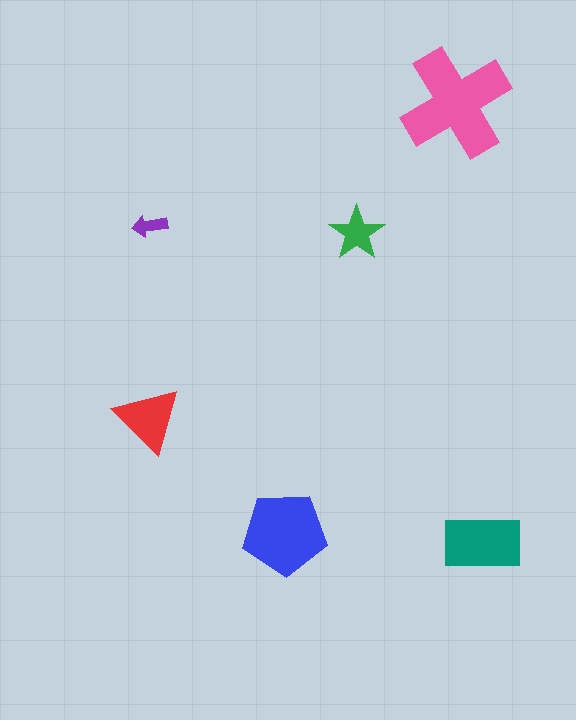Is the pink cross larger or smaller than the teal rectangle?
Larger.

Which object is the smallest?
The purple arrow.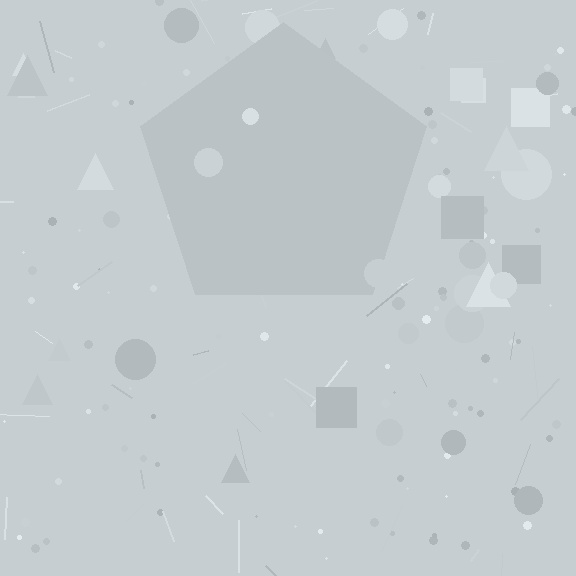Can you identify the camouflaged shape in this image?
The camouflaged shape is a pentagon.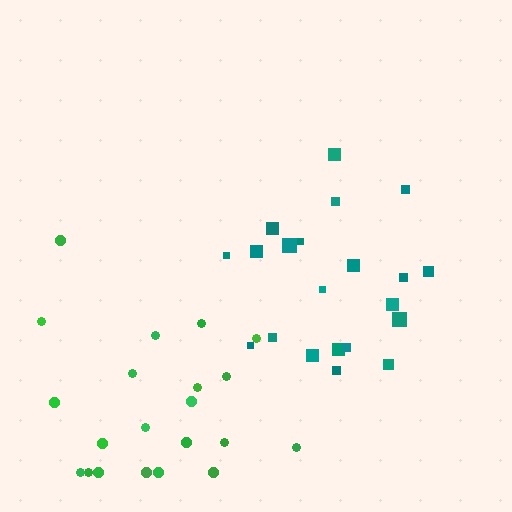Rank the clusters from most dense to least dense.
green, teal.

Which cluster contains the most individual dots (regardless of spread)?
Teal (21).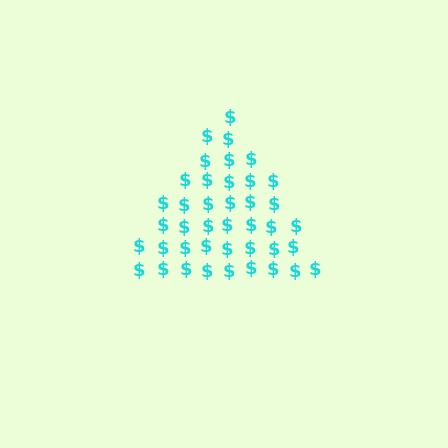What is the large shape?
The large shape is a triangle.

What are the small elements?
The small elements are dollar signs.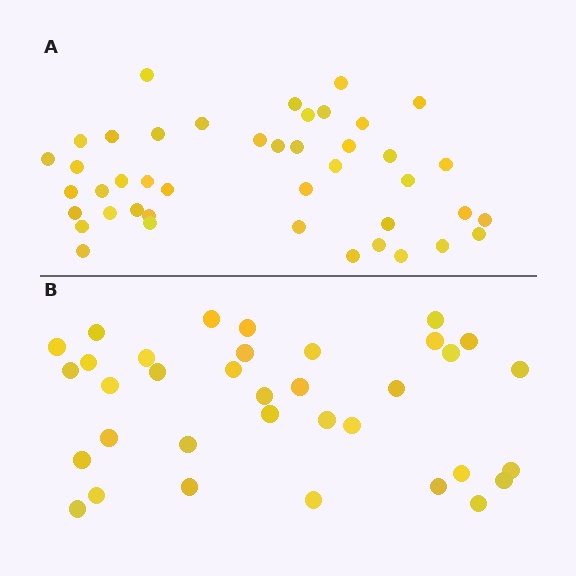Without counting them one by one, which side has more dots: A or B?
Region A (the top region) has more dots.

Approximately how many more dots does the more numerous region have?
Region A has roughly 8 or so more dots than region B.